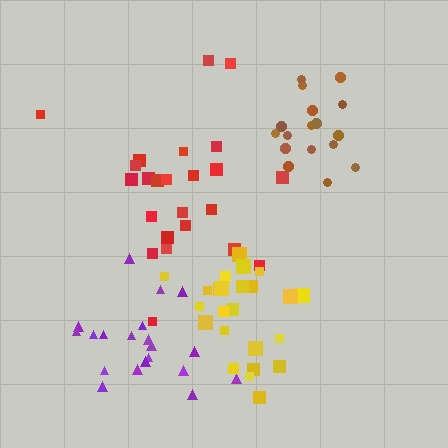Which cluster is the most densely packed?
Brown.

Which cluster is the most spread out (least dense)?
Red.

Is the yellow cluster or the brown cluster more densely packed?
Brown.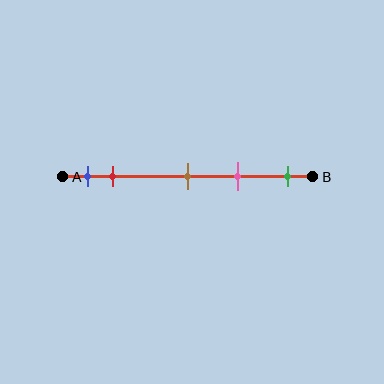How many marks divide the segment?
There are 5 marks dividing the segment.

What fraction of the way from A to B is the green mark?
The green mark is approximately 90% (0.9) of the way from A to B.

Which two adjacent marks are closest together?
The blue and red marks are the closest adjacent pair.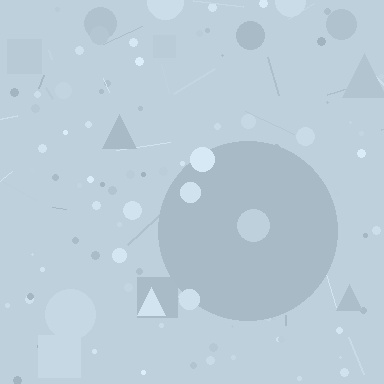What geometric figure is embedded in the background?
A circle is embedded in the background.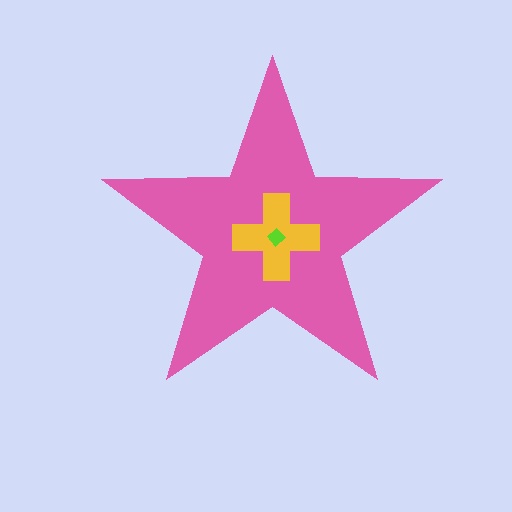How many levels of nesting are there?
3.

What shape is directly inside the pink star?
The yellow cross.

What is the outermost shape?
The pink star.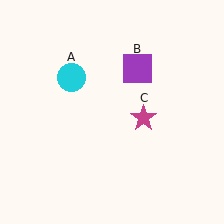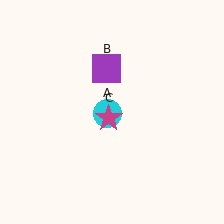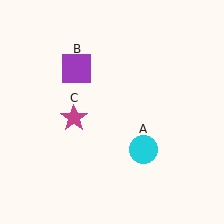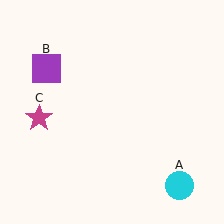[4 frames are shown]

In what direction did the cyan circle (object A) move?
The cyan circle (object A) moved down and to the right.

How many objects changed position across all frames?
3 objects changed position: cyan circle (object A), purple square (object B), magenta star (object C).